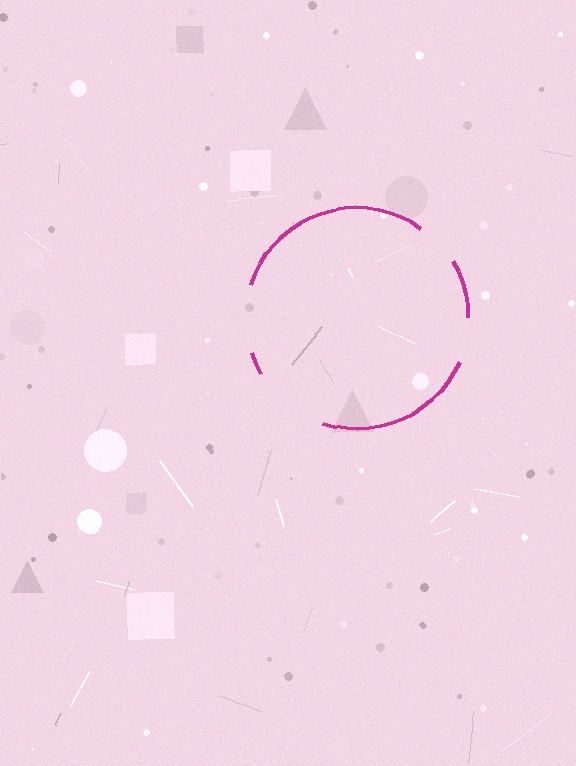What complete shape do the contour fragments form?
The contour fragments form a circle.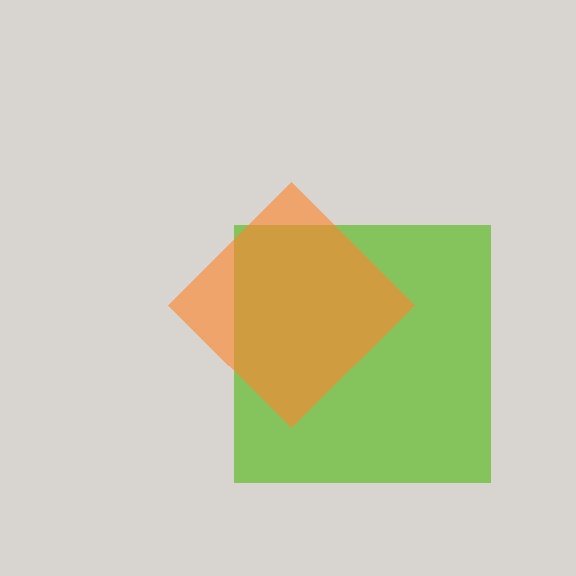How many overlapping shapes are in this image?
There are 2 overlapping shapes in the image.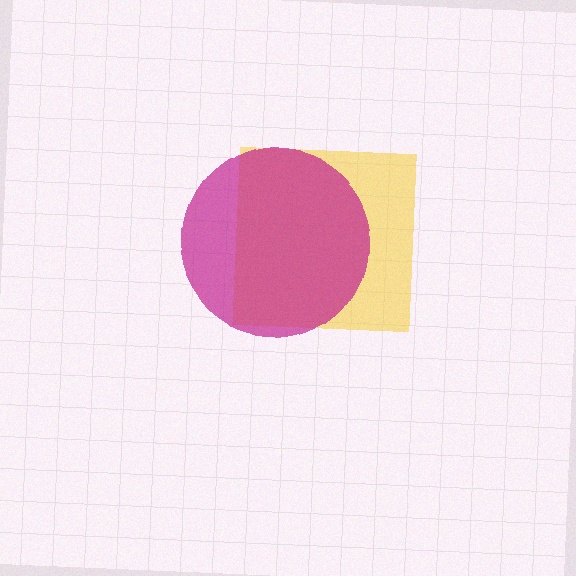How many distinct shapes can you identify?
There are 2 distinct shapes: a yellow square, a magenta circle.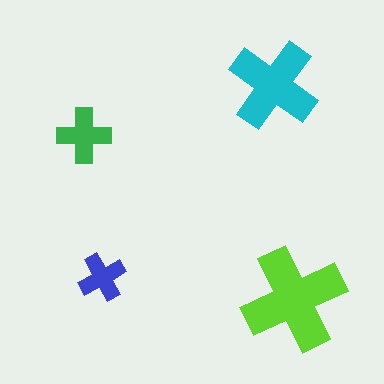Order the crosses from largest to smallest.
the lime one, the cyan one, the green one, the blue one.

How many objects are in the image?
There are 4 objects in the image.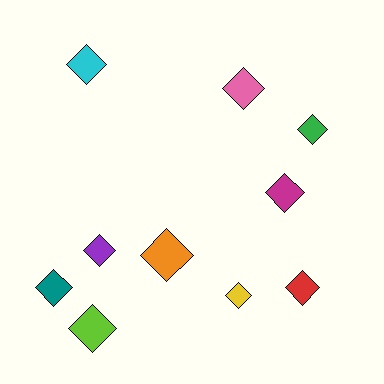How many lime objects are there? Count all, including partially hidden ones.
There is 1 lime object.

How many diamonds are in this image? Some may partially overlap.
There are 10 diamonds.